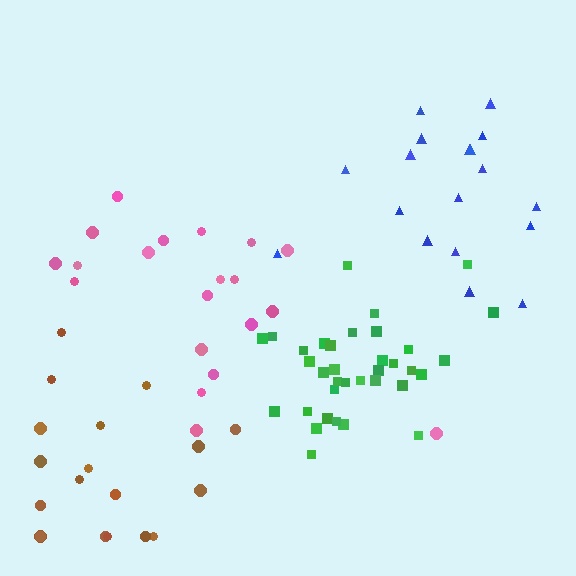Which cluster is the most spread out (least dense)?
Blue.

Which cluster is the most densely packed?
Green.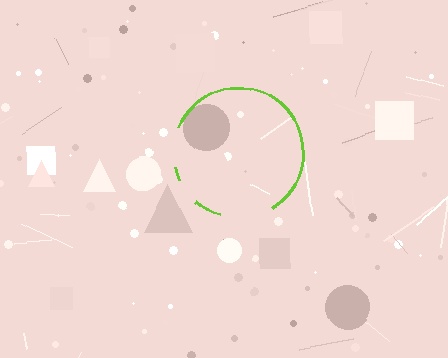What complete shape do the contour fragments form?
The contour fragments form a circle.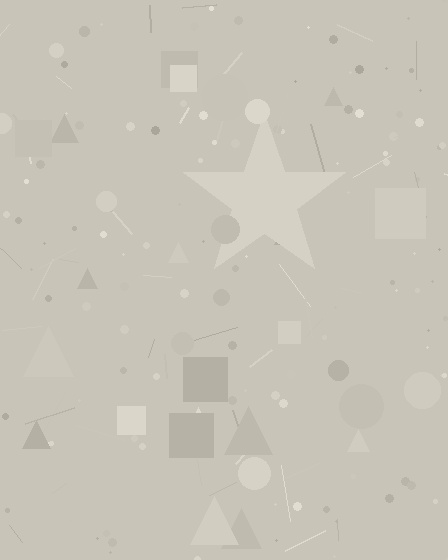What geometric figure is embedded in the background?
A star is embedded in the background.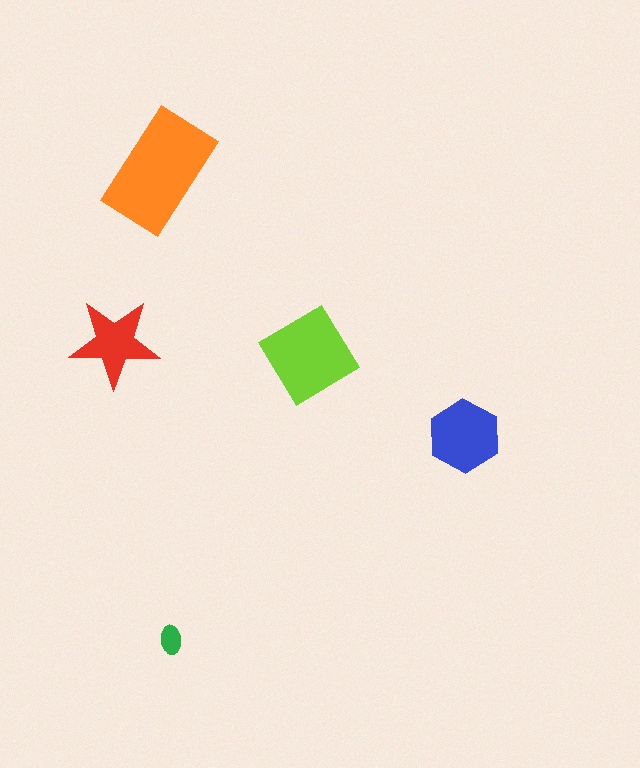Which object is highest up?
The orange rectangle is topmost.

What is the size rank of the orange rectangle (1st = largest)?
1st.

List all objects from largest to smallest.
The orange rectangle, the lime diamond, the blue hexagon, the red star, the green ellipse.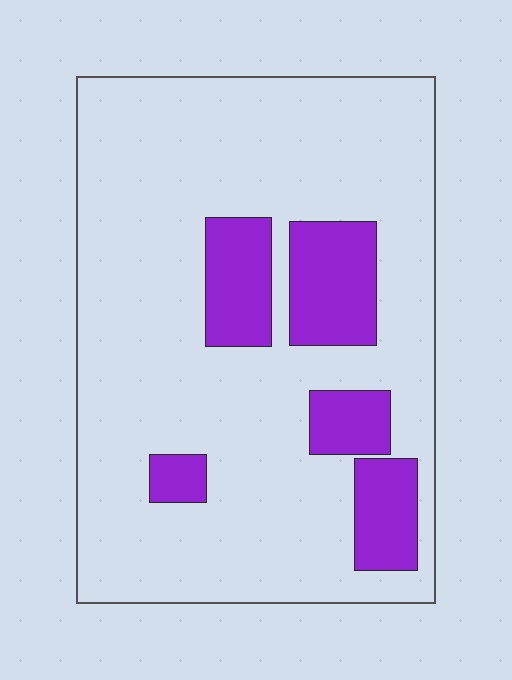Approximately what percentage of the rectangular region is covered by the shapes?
Approximately 20%.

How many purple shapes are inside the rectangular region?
5.